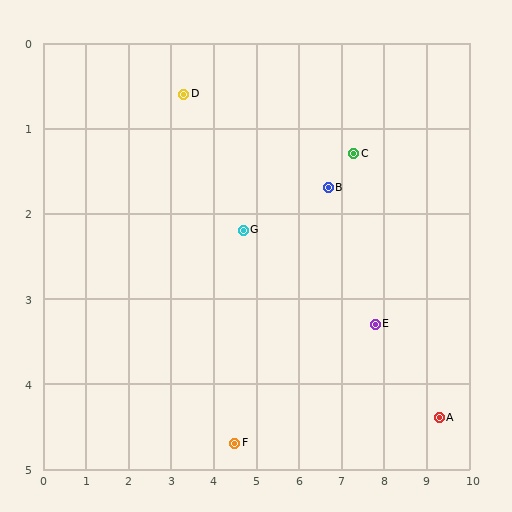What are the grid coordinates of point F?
Point F is at approximately (4.5, 4.7).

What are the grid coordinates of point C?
Point C is at approximately (7.3, 1.3).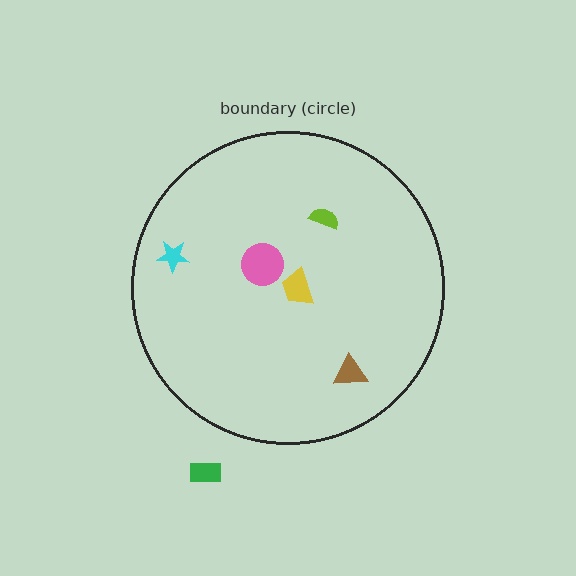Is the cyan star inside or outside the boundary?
Inside.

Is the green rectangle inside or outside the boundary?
Outside.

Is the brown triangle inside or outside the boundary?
Inside.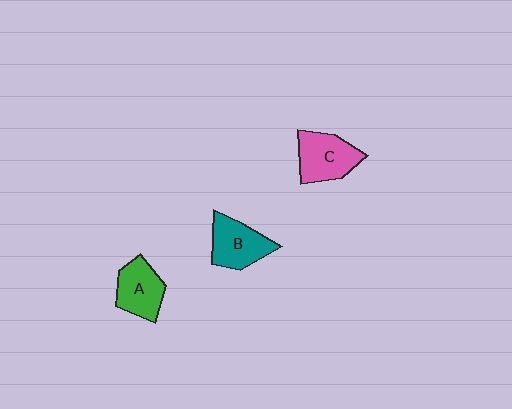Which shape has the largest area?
Shape C (pink).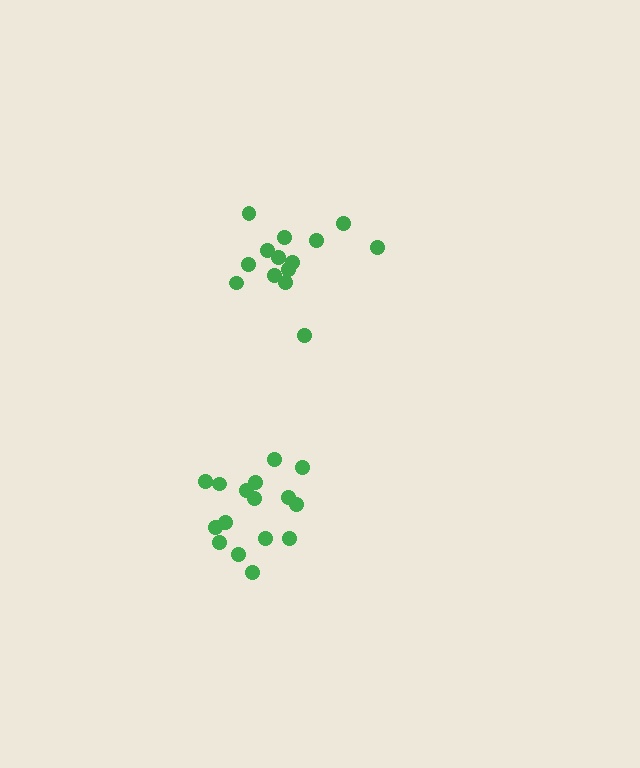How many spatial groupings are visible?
There are 2 spatial groupings.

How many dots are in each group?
Group 1: 16 dots, Group 2: 14 dots (30 total).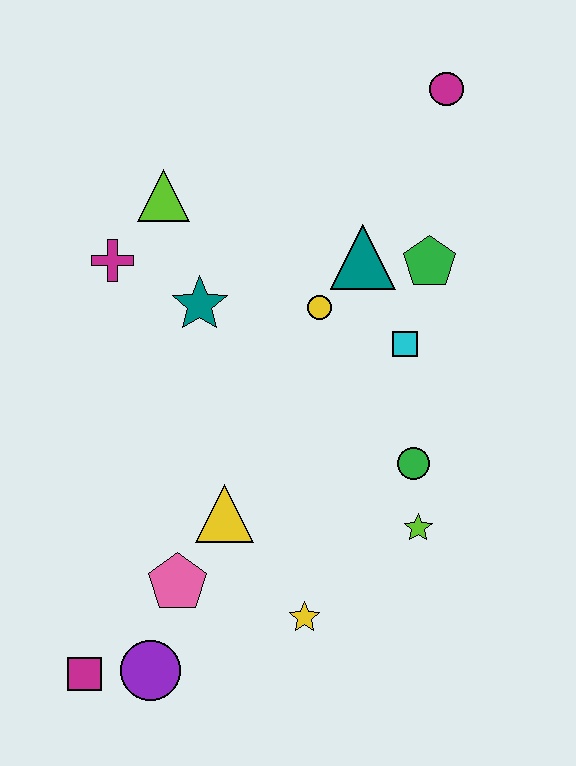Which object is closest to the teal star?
The magenta cross is closest to the teal star.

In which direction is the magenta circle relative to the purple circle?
The magenta circle is above the purple circle.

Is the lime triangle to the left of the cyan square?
Yes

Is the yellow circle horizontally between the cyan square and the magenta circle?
No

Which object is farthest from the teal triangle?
The magenta square is farthest from the teal triangle.